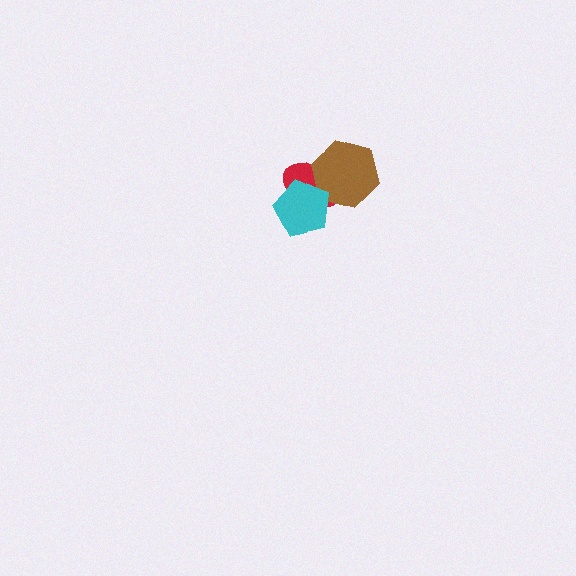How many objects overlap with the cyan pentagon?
2 objects overlap with the cyan pentagon.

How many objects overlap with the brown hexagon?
2 objects overlap with the brown hexagon.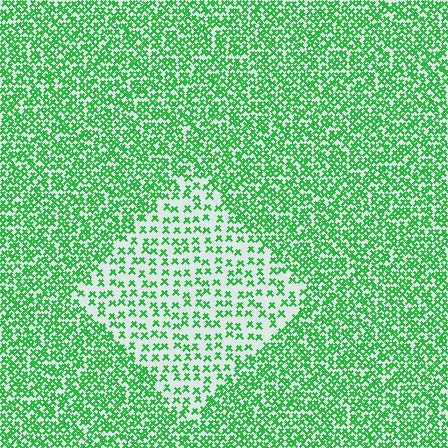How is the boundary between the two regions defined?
The boundary is defined by a change in element density (approximately 2.2x ratio). All elements are the same color, size, and shape.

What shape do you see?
I see a diamond.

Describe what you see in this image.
The image contains small green elements arranged at two different densities. A diamond-shaped region is visible where the elements are less densely packed than the surrounding area.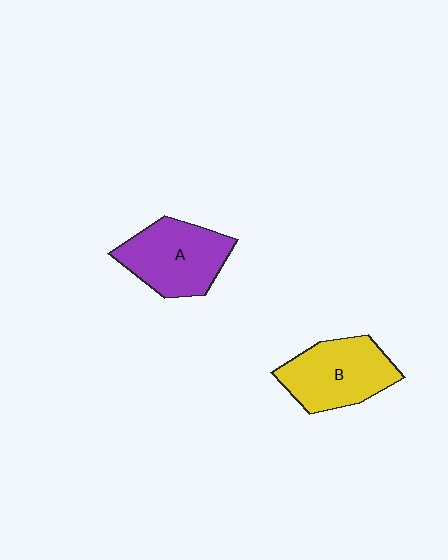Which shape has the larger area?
Shape B (yellow).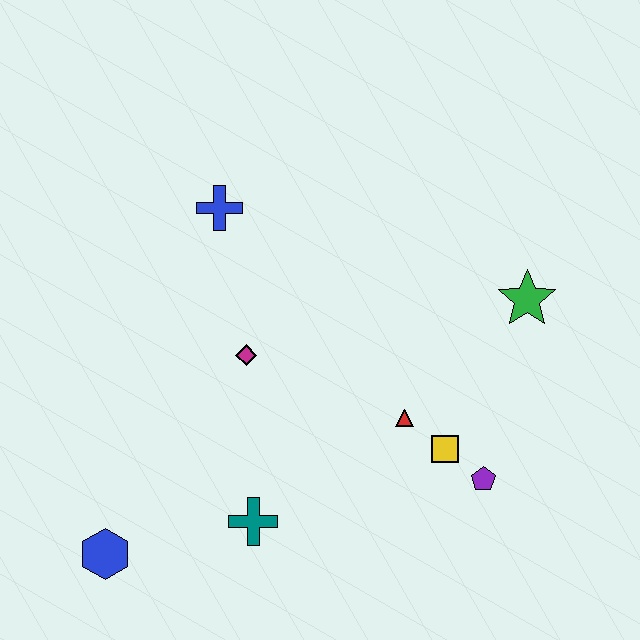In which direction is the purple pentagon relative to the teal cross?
The purple pentagon is to the right of the teal cross.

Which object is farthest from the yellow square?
The blue hexagon is farthest from the yellow square.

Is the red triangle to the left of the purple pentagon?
Yes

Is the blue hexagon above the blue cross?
No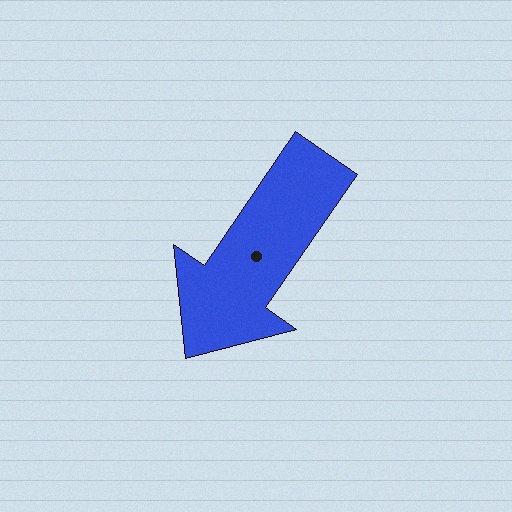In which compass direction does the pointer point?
Southwest.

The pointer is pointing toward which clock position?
Roughly 7 o'clock.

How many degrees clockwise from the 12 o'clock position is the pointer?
Approximately 214 degrees.